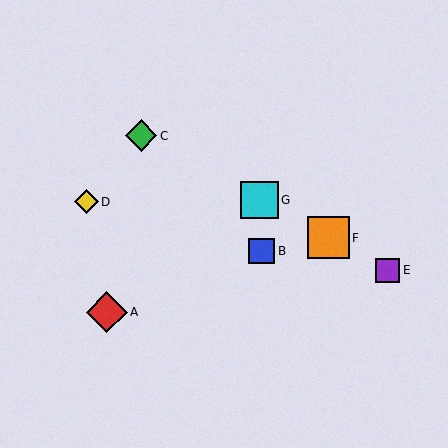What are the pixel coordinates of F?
Object F is at (328, 238).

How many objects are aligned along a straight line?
4 objects (C, E, F, G) are aligned along a straight line.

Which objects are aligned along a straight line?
Objects C, E, F, G are aligned along a straight line.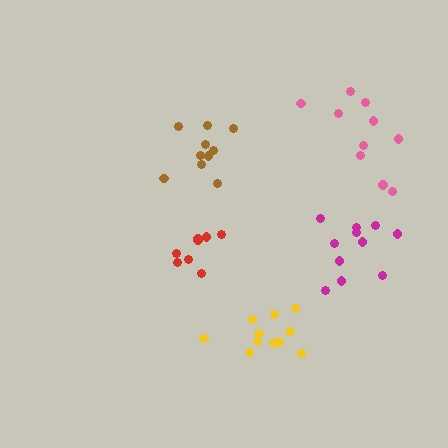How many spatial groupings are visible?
There are 5 spatial groupings.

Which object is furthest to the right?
The pink cluster is rightmost.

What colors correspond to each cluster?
The clusters are colored: brown, yellow, magenta, red, pink.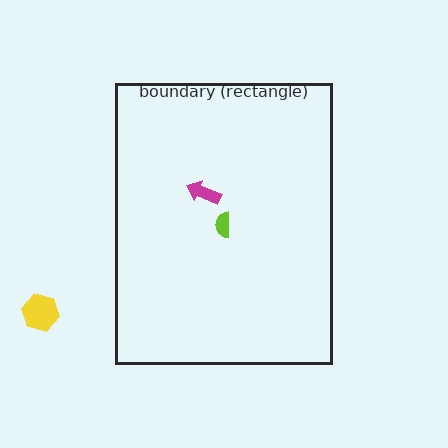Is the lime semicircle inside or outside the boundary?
Inside.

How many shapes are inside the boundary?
2 inside, 1 outside.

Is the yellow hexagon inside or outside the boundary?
Outside.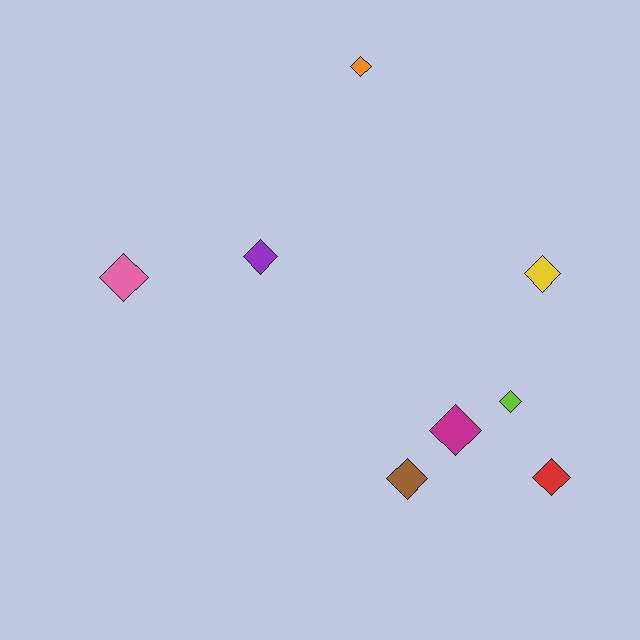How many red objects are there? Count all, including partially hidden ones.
There is 1 red object.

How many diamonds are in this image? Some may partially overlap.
There are 8 diamonds.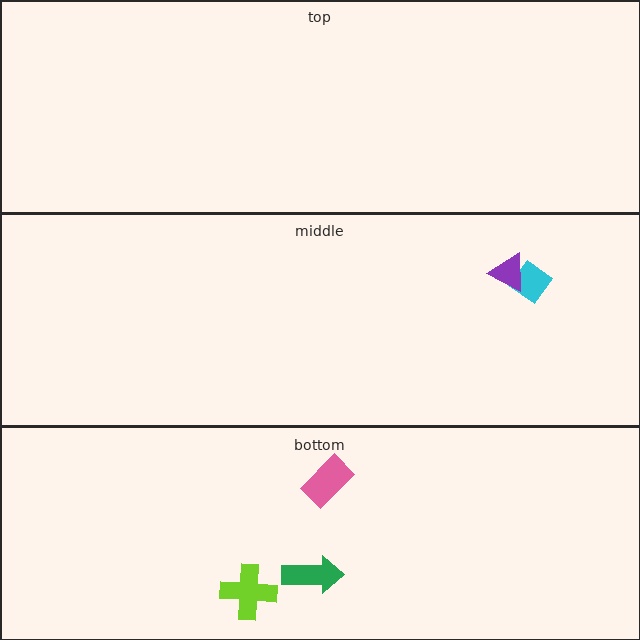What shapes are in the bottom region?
The lime cross, the pink rectangle, the green arrow.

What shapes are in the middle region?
The cyan diamond, the purple triangle.